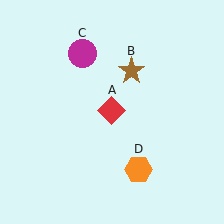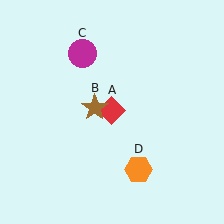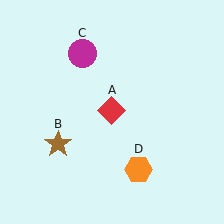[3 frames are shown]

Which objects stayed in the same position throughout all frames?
Red diamond (object A) and magenta circle (object C) and orange hexagon (object D) remained stationary.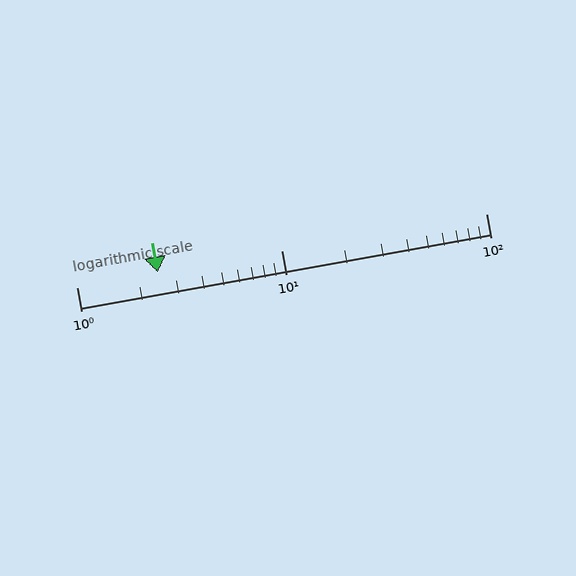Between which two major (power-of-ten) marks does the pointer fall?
The pointer is between 1 and 10.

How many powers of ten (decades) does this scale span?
The scale spans 2 decades, from 1 to 100.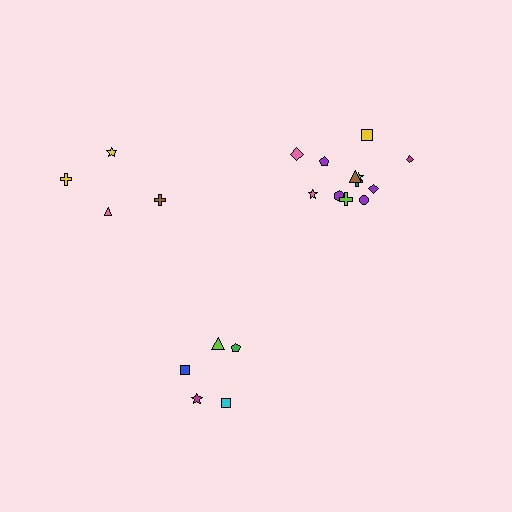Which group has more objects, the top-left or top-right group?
The top-right group.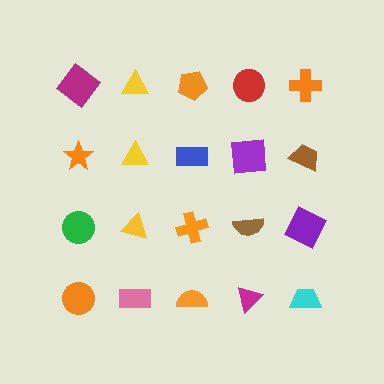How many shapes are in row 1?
5 shapes.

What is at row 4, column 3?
An orange semicircle.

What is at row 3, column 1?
A green circle.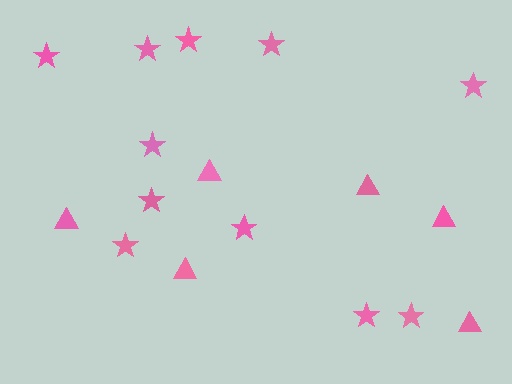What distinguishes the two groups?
There are 2 groups: one group of stars (11) and one group of triangles (6).